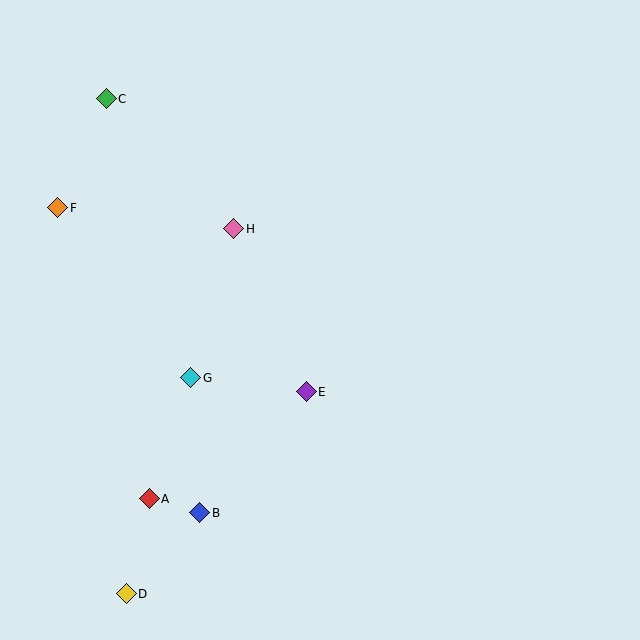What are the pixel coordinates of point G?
Point G is at (191, 378).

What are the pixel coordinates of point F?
Point F is at (58, 208).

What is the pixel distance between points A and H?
The distance between A and H is 283 pixels.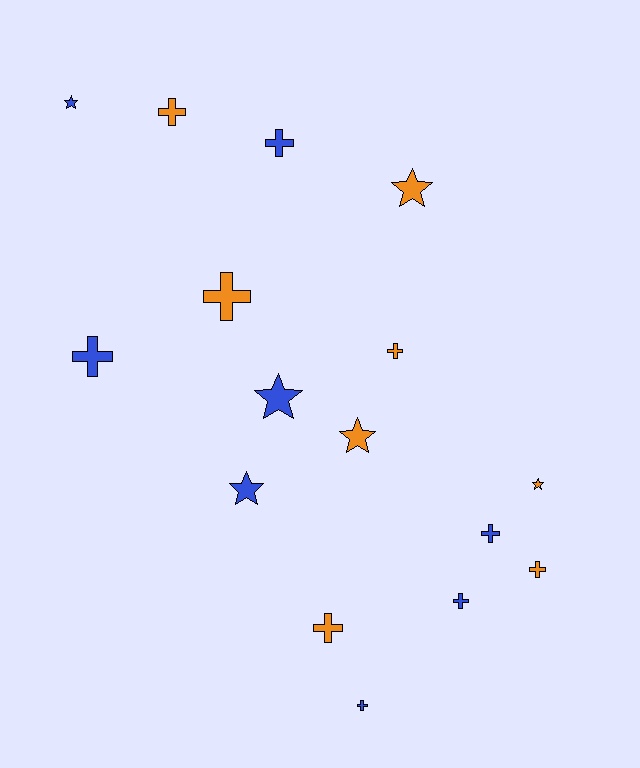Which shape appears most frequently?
Cross, with 10 objects.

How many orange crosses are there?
There are 5 orange crosses.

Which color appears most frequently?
Blue, with 8 objects.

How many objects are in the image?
There are 16 objects.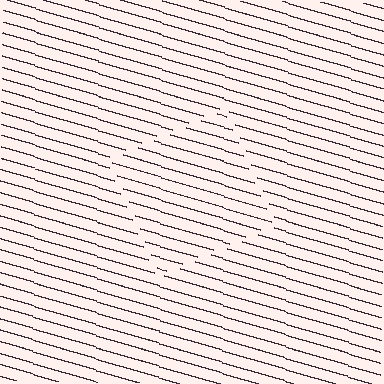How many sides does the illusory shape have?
4 sides — the line-ends trace a square.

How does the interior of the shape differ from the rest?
The interior of the shape contains the same grating, shifted by half a period — the contour is defined by the phase discontinuity where line-ends from the inner and outer gratings abut.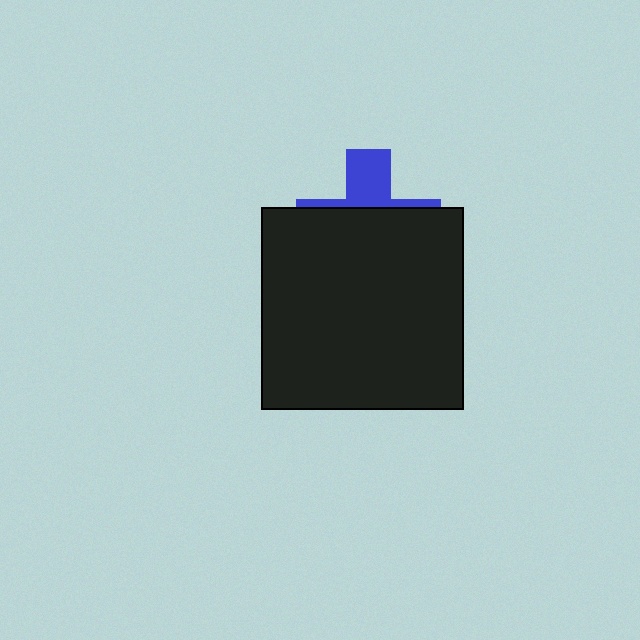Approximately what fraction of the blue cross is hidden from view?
Roughly 69% of the blue cross is hidden behind the black square.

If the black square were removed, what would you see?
You would see the complete blue cross.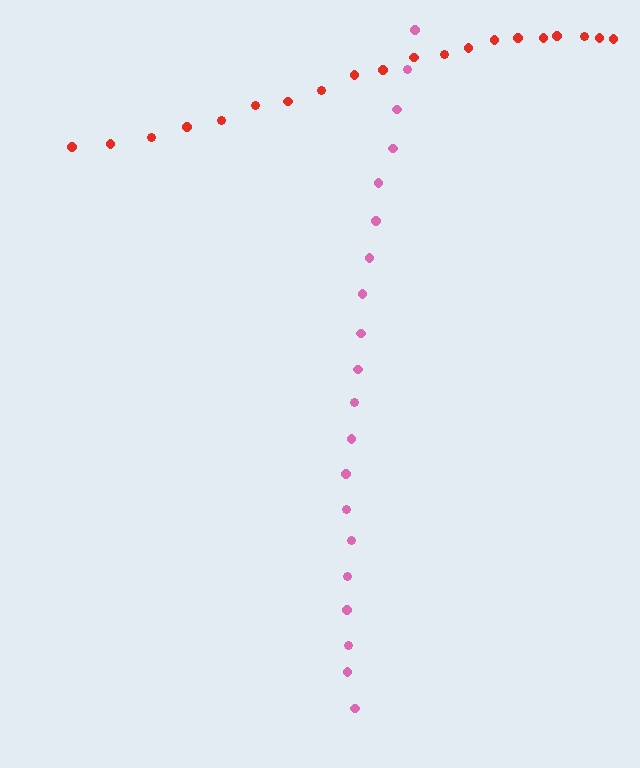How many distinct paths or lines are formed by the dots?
There are 2 distinct paths.